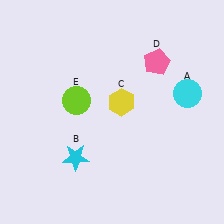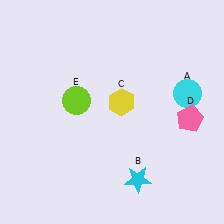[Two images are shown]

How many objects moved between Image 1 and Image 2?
2 objects moved between the two images.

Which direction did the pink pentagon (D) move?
The pink pentagon (D) moved down.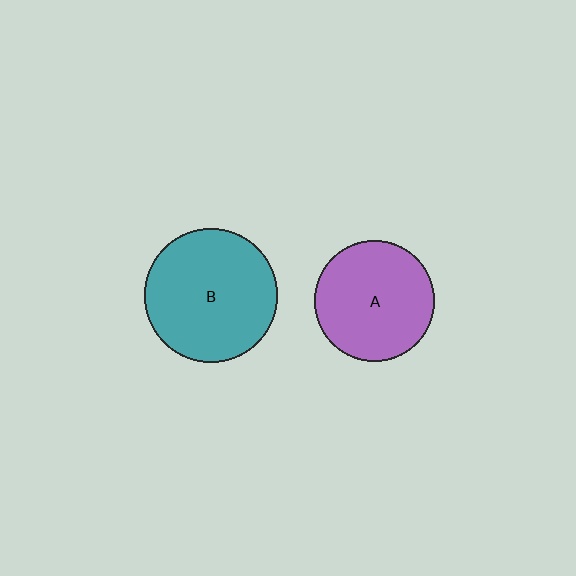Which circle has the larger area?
Circle B (teal).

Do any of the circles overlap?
No, none of the circles overlap.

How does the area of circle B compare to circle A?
Approximately 1.2 times.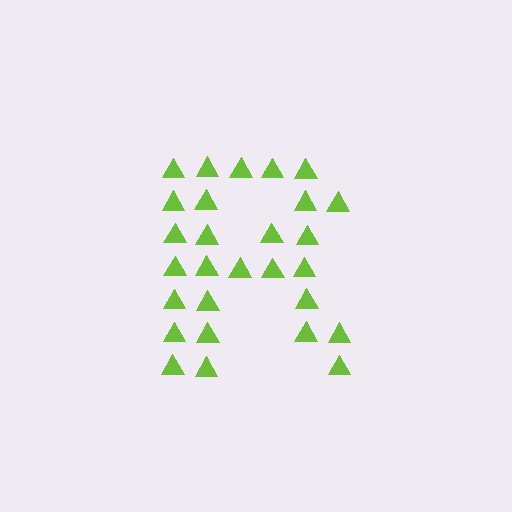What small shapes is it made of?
It is made of small triangles.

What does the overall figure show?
The overall figure shows the letter R.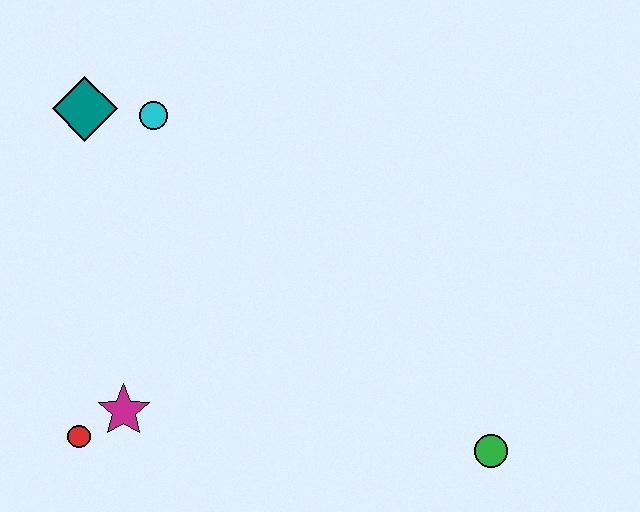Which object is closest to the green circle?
The magenta star is closest to the green circle.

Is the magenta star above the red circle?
Yes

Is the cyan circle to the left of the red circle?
No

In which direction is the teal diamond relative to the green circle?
The teal diamond is to the left of the green circle.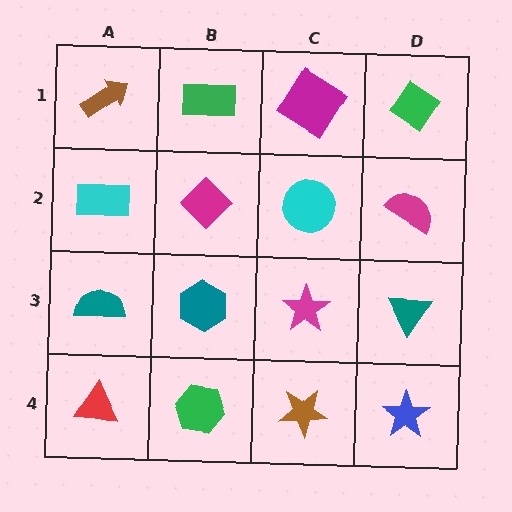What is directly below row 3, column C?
A brown star.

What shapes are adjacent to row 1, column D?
A magenta semicircle (row 2, column D), a magenta diamond (row 1, column C).